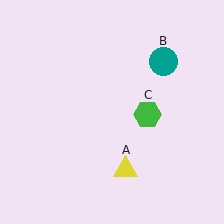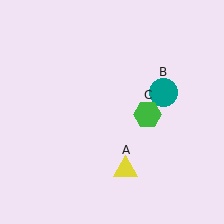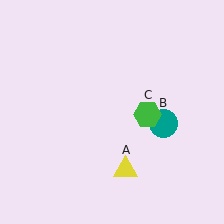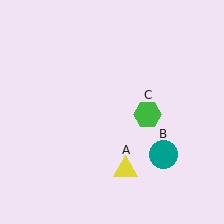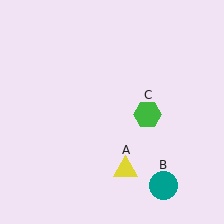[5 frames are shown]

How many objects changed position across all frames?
1 object changed position: teal circle (object B).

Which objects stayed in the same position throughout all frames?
Yellow triangle (object A) and green hexagon (object C) remained stationary.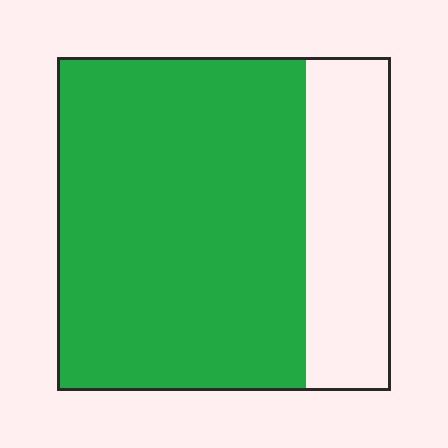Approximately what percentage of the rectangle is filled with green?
Approximately 75%.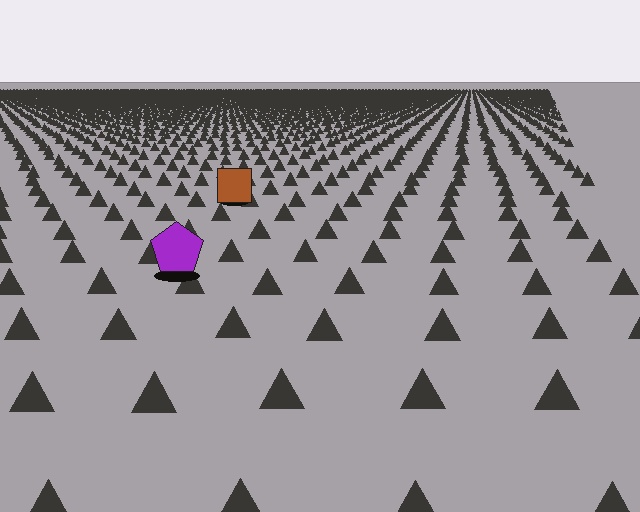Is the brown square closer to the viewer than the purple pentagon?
No. The purple pentagon is closer — you can tell from the texture gradient: the ground texture is coarser near it.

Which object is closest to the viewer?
The purple pentagon is closest. The texture marks near it are larger and more spread out.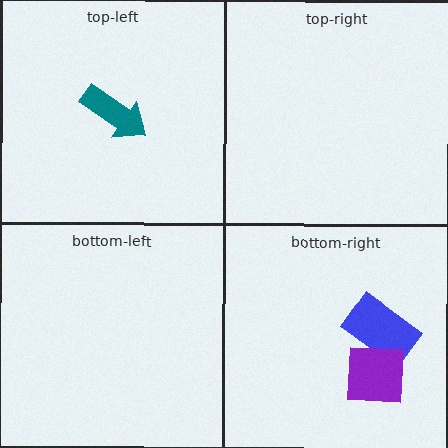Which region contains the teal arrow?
The top-left region.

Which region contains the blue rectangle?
The bottom-right region.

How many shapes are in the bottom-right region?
2.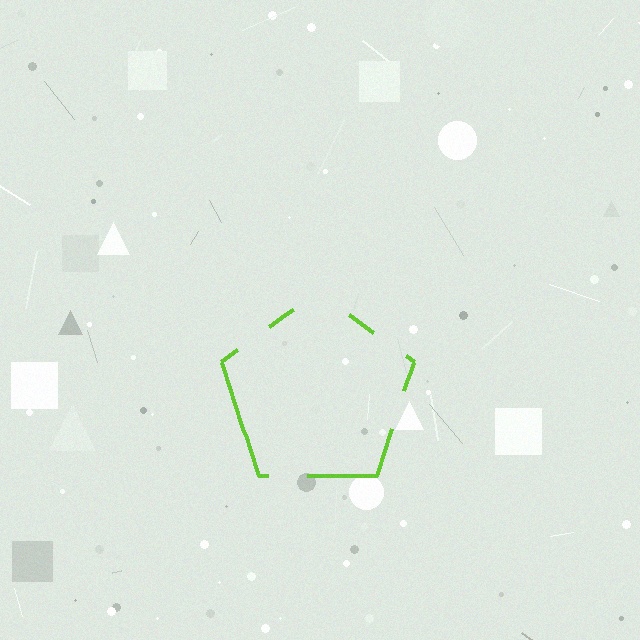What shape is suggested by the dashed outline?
The dashed outline suggests a pentagon.